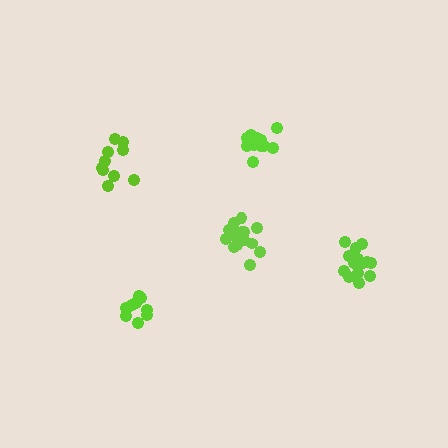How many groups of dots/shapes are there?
There are 5 groups.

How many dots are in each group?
Group 1: 16 dots, Group 2: 10 dots, Group 3: 15 dots, Group 4: 14 dots, Group 5: 10 dots (65 total).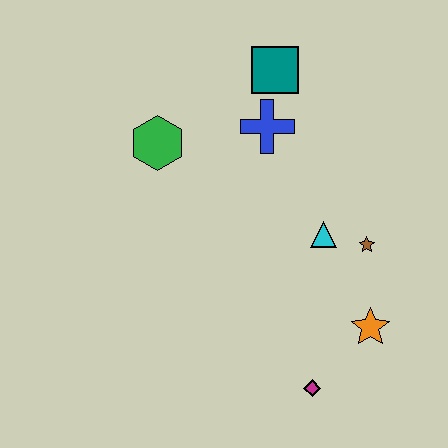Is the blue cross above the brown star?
Yes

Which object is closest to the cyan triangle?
The brown star is closest to the cyan triangle.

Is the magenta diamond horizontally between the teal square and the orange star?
Yes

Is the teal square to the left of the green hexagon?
No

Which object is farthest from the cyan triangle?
The green hexagon is farthest from the cyan triangle.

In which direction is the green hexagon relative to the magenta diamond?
The green hexagon is above the magenta diamond.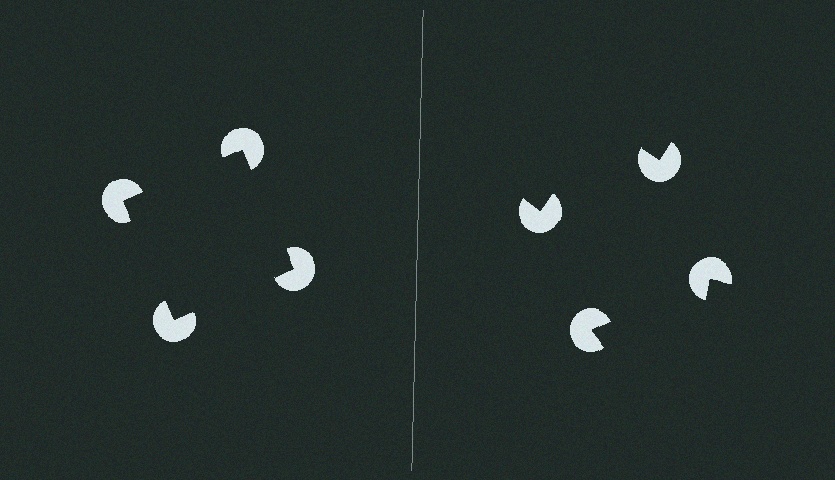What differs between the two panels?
The pac-man discs are positioned identically on both sides; only the wedge orientations differ. On the left they align to a square; on the right they are misaligned.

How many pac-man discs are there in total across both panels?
8 — 4 on each side.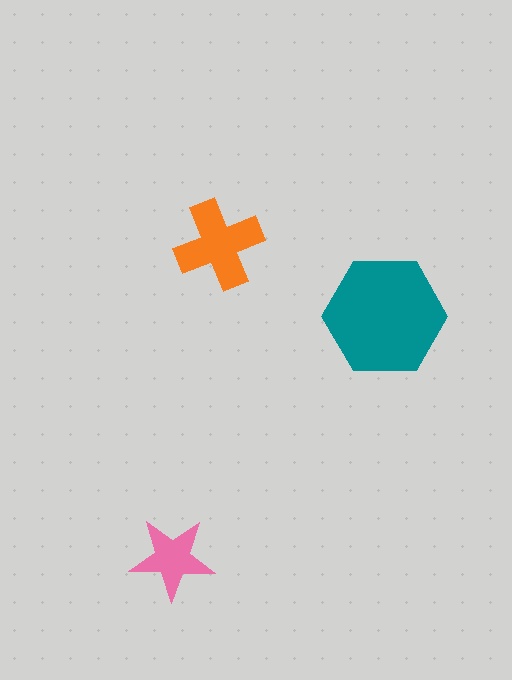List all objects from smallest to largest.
The pink star, the orange cross, the teal hexagon.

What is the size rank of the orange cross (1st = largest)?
2nd.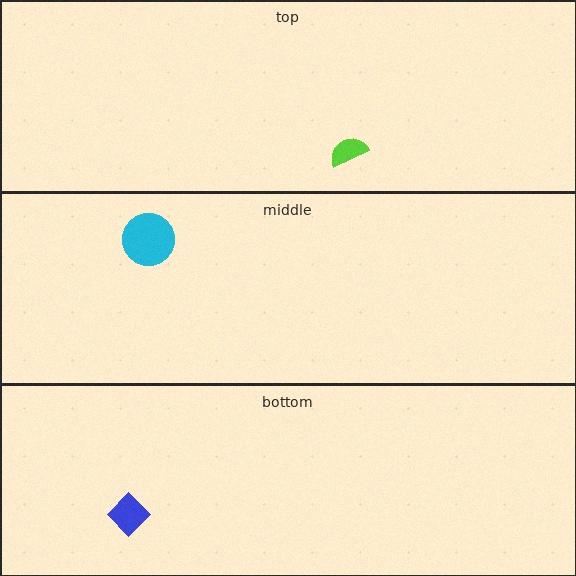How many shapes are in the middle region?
1.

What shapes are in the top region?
The lime semicircle.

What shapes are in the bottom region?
The blue diamond.